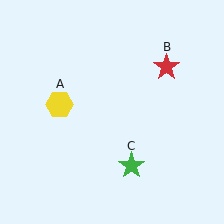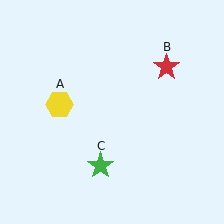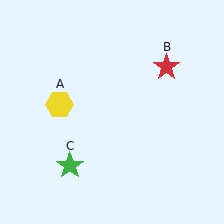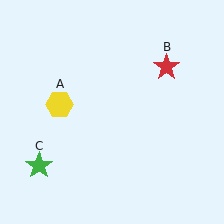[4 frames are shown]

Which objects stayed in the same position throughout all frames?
Yellow hexagon (object A) and red star (object B) remained stationary.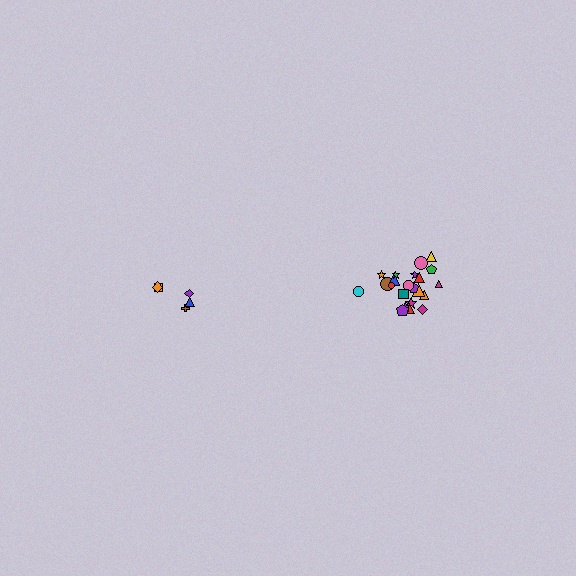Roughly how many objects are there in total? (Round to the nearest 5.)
Roughly 25 objects in total.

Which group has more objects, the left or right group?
The right group.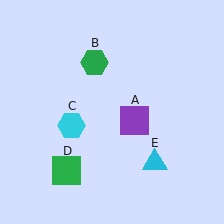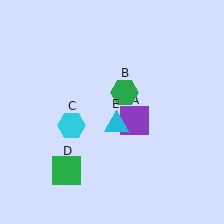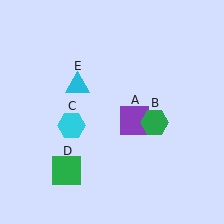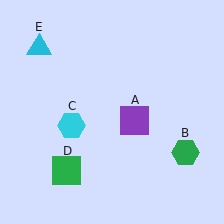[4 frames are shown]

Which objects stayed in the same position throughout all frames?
Purple square (object A) and cyan hexagon (object C) and green square (object D) remained stationary.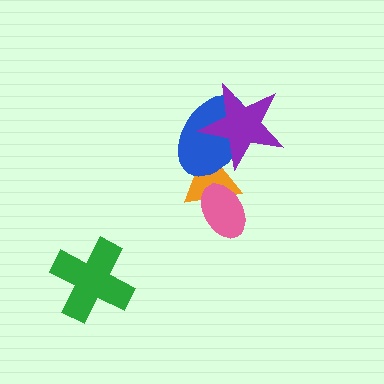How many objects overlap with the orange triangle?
3 objects overlap with the orange triangle.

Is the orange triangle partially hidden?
Yes, it is partially covered by another shape.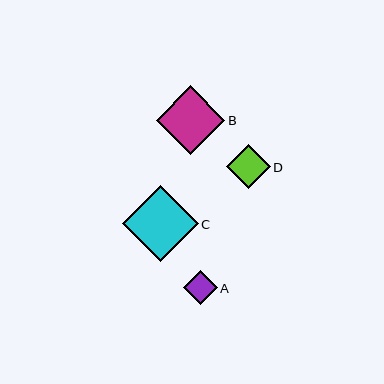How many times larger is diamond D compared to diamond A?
Diamond D is approximately 1.3 times the size of diamond A.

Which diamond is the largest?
Diamond C is the largest with a size of approximately 76 pixels.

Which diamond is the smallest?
Diamond A is the smallest with a size of approximately 34 pixels.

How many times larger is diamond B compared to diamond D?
Diamond B is approximately 1.6 times the size of diamond D.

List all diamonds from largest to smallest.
From largest to smallest: C, B, D, A.